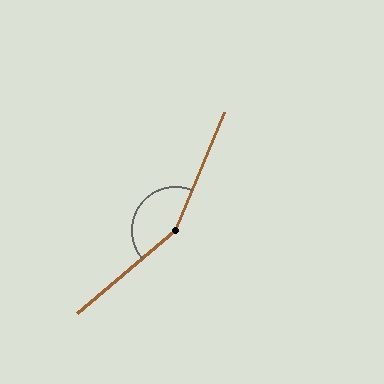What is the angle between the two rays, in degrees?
Approximately 153 degrees.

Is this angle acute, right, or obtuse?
It is obtuse.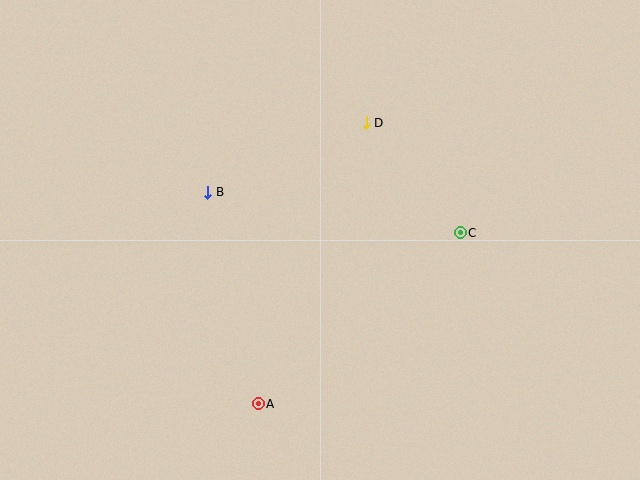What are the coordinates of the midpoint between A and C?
The midpoint between A and C is at (359, 318).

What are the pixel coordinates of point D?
Point D is at (366, 123).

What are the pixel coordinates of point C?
Point C is at (460, 233).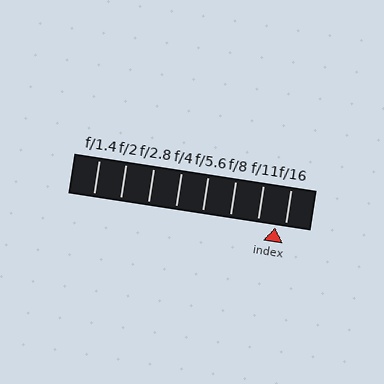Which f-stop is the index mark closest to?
The index mark is closest to f/16.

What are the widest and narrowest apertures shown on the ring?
The widest aperture shown is f/1.4 and the narrowest is f/16.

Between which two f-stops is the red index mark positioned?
The index mark is between f/11 and f/16.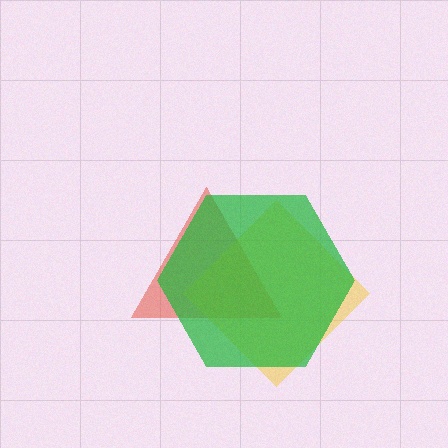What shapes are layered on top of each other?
The layered shapes are: a red triangle, a yellow diamond, a green hexagon.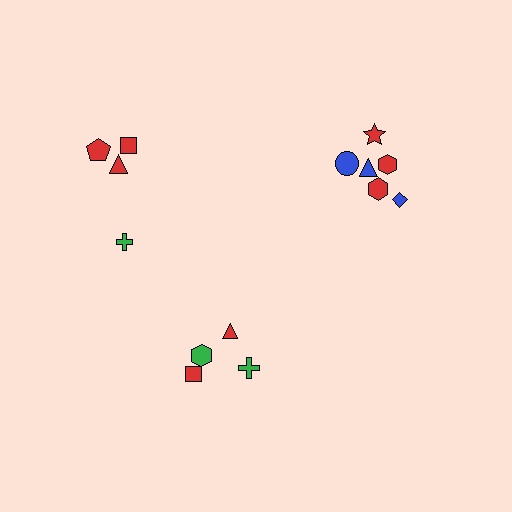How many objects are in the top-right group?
There are 6 objects.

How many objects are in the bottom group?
There are 4 objects.